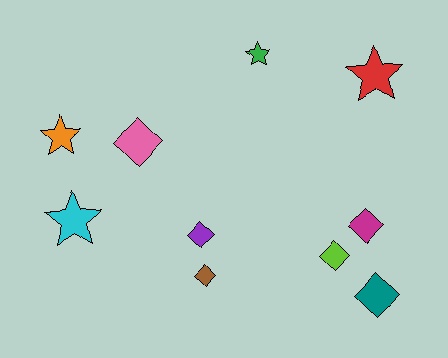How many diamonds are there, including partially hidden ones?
There are 6 diamonds.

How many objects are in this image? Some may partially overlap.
There are 10 objects.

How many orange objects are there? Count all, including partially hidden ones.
There is 1 orange object.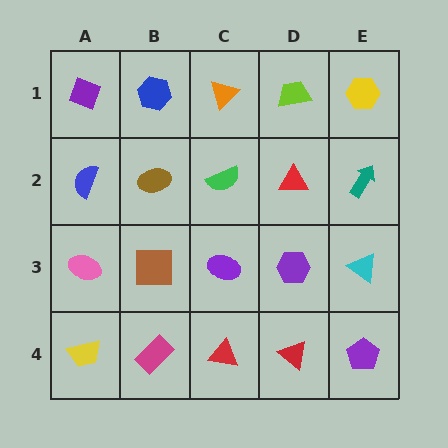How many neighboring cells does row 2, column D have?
4.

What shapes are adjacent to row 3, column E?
A teal arrow (row 2, column E), a purple pentagon (row 4, column E), a purple hexagon (row 3, column D).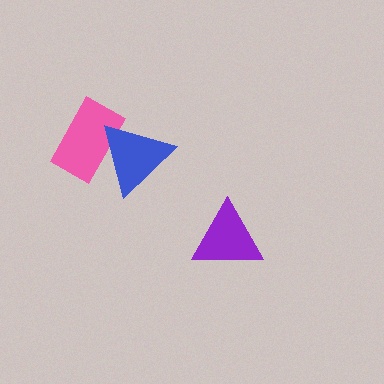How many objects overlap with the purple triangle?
0 objects overlap with the purple triangle.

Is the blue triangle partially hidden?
No, no other shape covers it.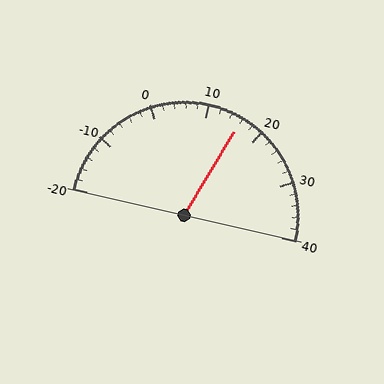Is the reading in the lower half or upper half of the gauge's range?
The reading is in the upper half of the range (-20 to 40).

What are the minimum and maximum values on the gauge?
The gauge ranges from -20 to 40.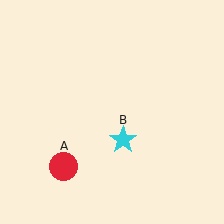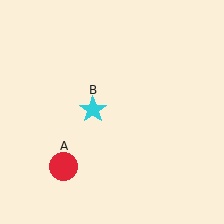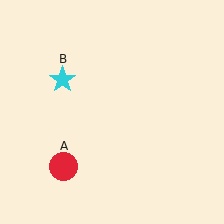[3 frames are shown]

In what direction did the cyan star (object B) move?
The cyan star (object B) moved up and to the left.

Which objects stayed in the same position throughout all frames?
Red circle (object A) remained stationary.